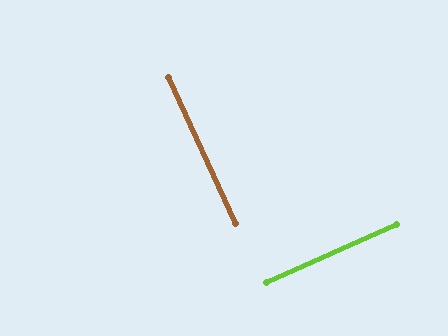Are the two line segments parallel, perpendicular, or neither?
Perpendicular — they meet at approximately 89°.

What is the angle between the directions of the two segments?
Approximately 89 degrees.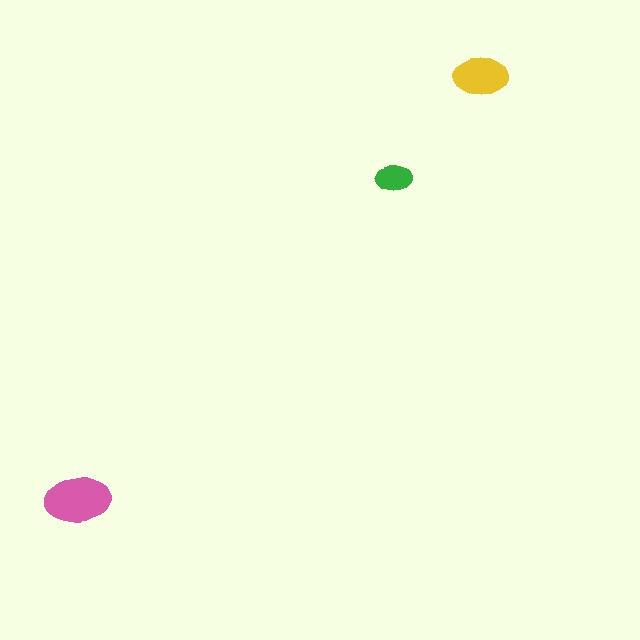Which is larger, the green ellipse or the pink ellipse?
The pink one.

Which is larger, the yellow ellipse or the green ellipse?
The yellow one.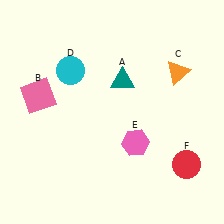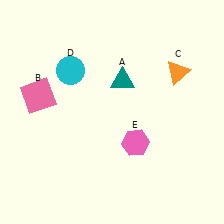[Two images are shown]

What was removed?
The red circle (F) was removed in Image 2.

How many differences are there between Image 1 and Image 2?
There is 1 difference between the two images.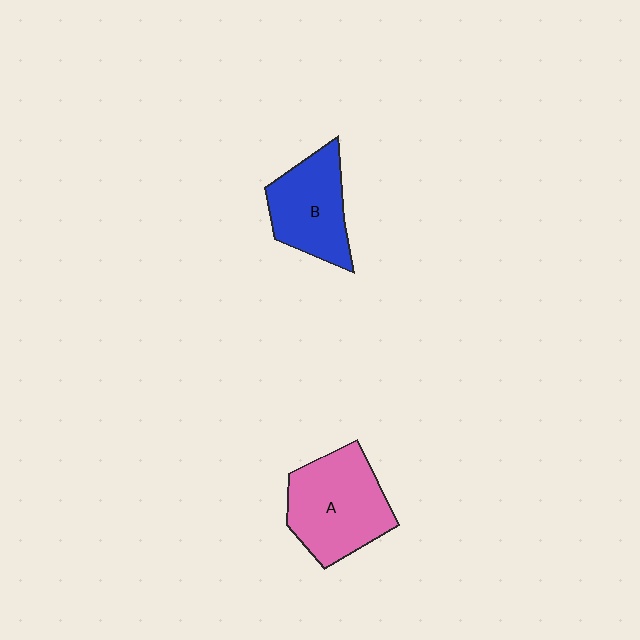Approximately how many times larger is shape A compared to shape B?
Approximately 1.3 times.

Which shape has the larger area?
Shape A (pink).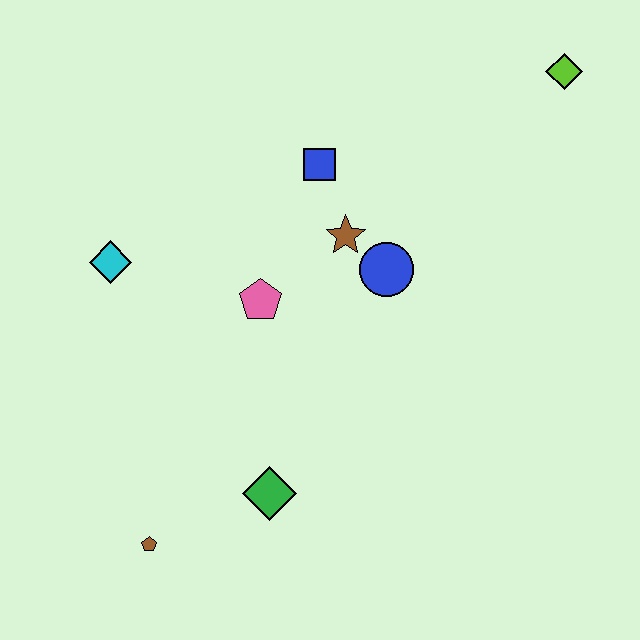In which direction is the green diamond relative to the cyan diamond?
The green diamond is below the cyan diamond.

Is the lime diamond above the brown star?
Yes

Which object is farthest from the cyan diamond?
The lime diamond is farthest from the cyan diamond.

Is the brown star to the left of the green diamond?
No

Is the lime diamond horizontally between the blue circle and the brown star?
No